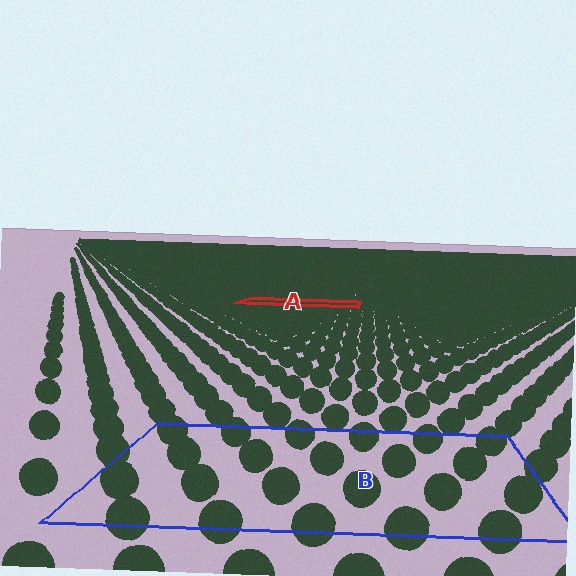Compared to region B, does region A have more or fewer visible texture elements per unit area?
Region A has more texture elements per unit area — they are packed more densely because it is farther away.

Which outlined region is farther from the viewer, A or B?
Region A is farther from the viewer — the texture elements inside it appear smaller and more densely packed.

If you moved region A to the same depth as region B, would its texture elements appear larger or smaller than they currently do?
They would appear larger. At a closer depth, the same texture elements are projected at a bigger on-screen size.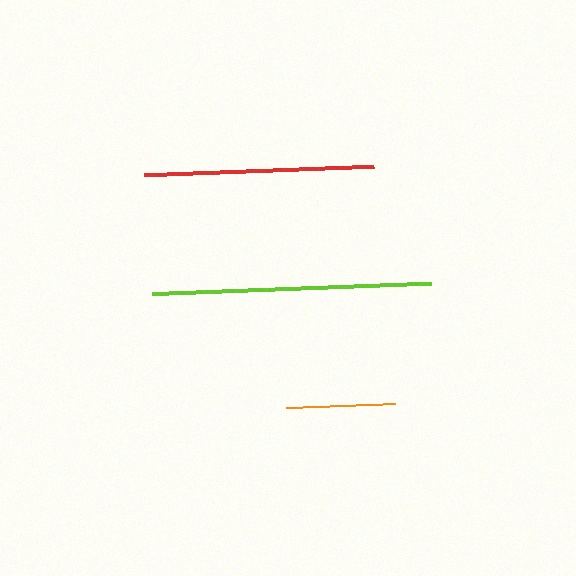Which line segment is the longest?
The lime line is the longest at approximately 279 pixels.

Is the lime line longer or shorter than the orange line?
The lime line is longer than the orange line.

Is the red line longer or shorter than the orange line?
The red line is longer than the orange line.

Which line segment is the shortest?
The orange line is the shortest at approximately 110 pixels.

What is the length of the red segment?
The red segment is approximately 230 pixels long.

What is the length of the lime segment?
The lime segment is approximately 279 pixels long.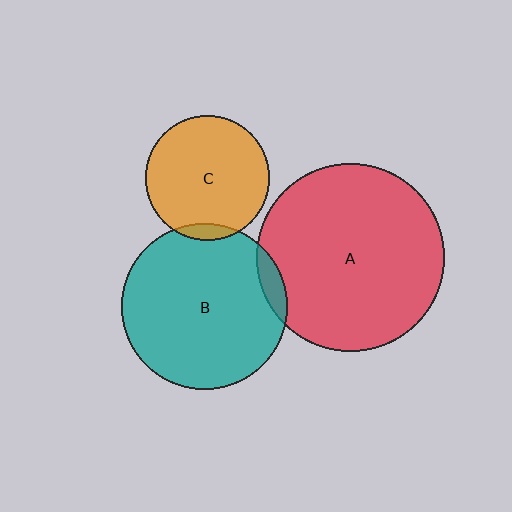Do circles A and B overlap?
Yes.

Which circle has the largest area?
Circle A (red).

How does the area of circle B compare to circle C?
Approximately 1.8 times.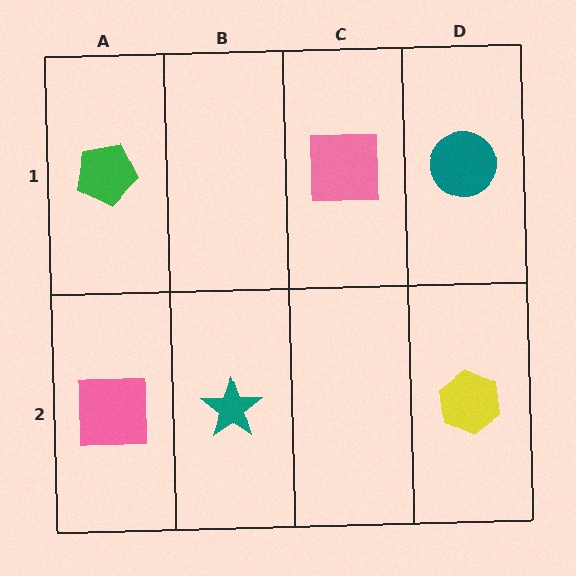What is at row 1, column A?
A green pentagon.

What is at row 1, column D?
A teal circle.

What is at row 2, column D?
A yellow hexagon.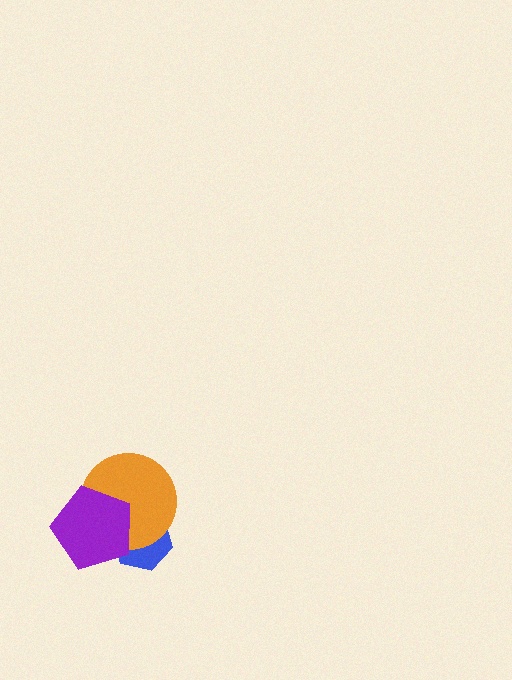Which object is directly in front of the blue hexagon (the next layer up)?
The orange circle is directly in front of the blue hexagon.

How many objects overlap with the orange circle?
2 objects overlap with the orange circle.